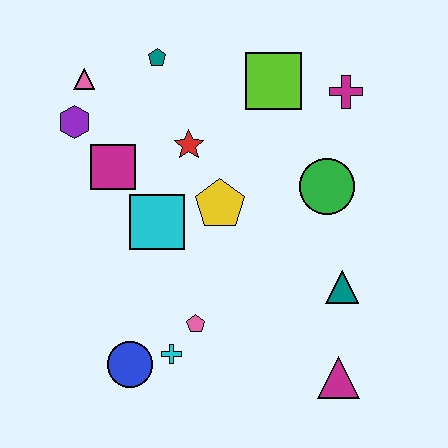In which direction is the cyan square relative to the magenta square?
The cyan square is below the magenta square.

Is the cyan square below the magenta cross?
Yes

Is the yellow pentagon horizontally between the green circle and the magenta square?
Yes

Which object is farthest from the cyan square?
The magenta triangle is farthest from the cyan square.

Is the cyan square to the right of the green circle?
No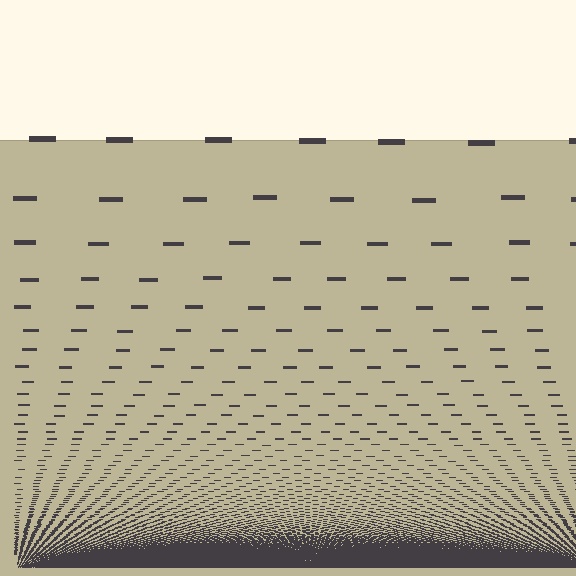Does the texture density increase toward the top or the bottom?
Density increases toward the bottom.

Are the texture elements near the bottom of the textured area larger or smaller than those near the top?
Smaller. The gradient is inverted — elements near the bottom are smaller and denser.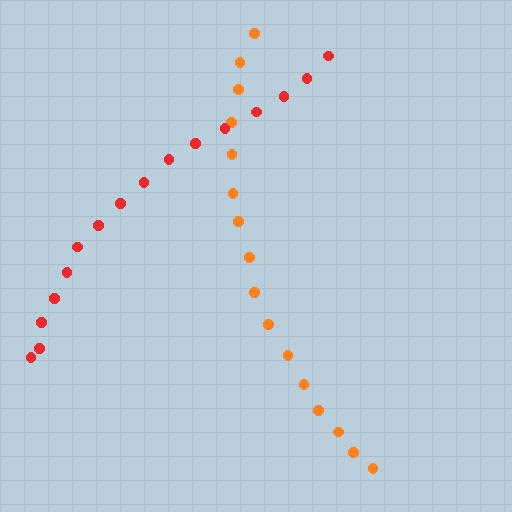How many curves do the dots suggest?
There are 2 distinct paths.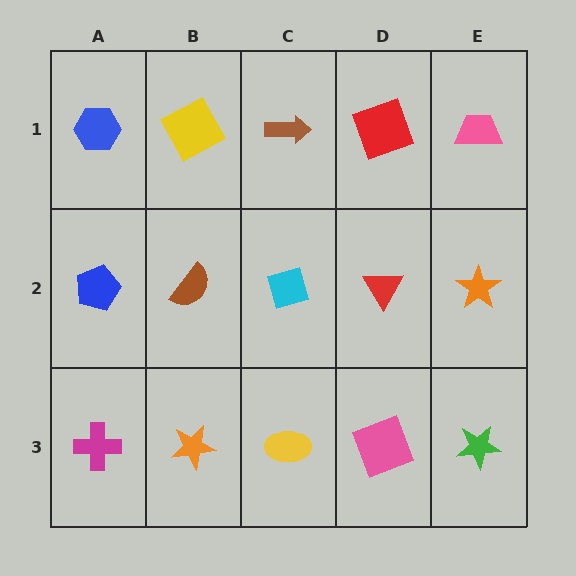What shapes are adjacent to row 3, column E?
An orange star (row 2, column E), a pink square (row 3, column D).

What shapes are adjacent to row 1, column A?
A blue pentagon (row 2, column A), a yellow square (row 1, column B).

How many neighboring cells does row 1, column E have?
2.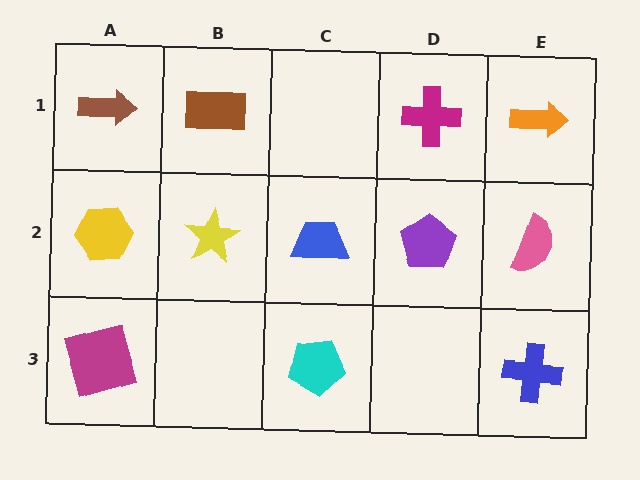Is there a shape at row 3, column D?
No, that cell is empty.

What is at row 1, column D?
A magenta cross.